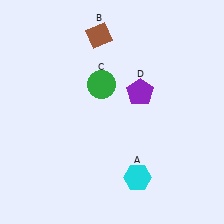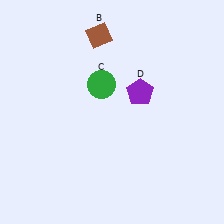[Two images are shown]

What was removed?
The cyan hexagon (A) was removed in Image 2.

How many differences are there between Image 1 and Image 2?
There is 1 difference between the two images.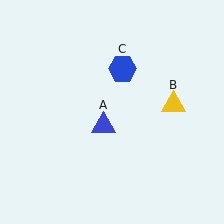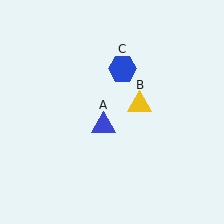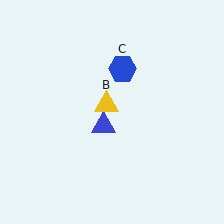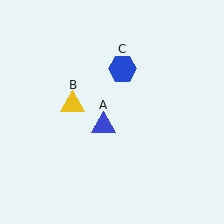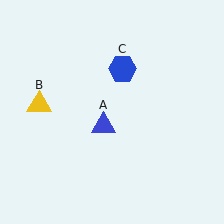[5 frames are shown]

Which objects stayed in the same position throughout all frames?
Blue triangle (object A) and blue hexagon (object C) remained stationary.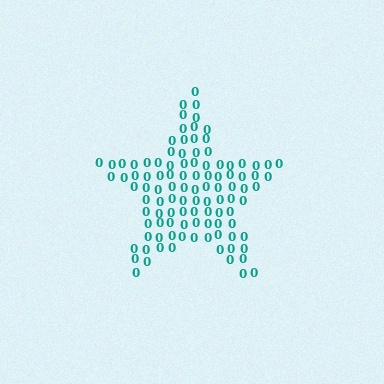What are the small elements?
The small elements are digit 0's.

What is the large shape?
The large shape is a star.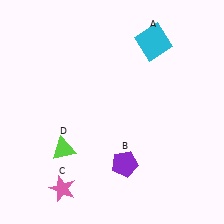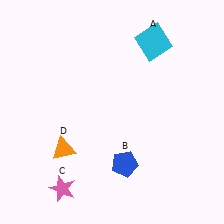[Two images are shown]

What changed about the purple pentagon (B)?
In Image 1, B is purple. In Image 2, it changed to blue.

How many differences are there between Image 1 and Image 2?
There are 2 differences between the two images.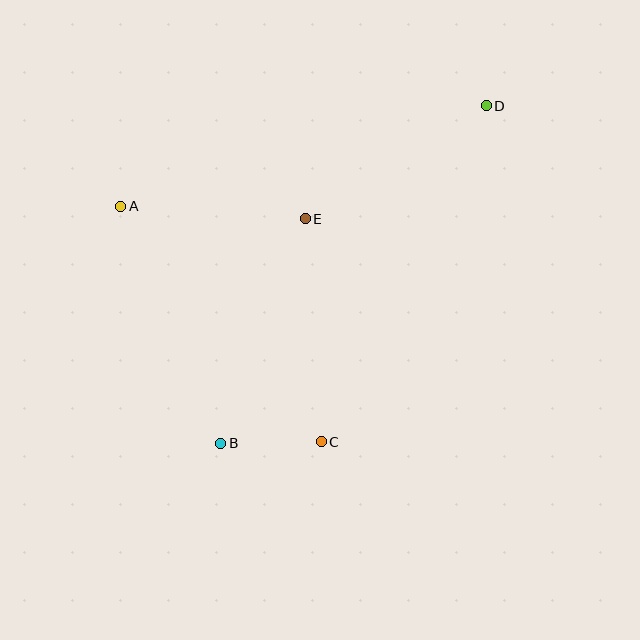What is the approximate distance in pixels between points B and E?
The distance between B and E is approximately 240 pixels.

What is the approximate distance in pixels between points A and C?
The distance between A and C is approximately 309 pixels.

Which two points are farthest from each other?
Points B and D are farthest from each other.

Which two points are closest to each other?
Points B and C are closest to each other.